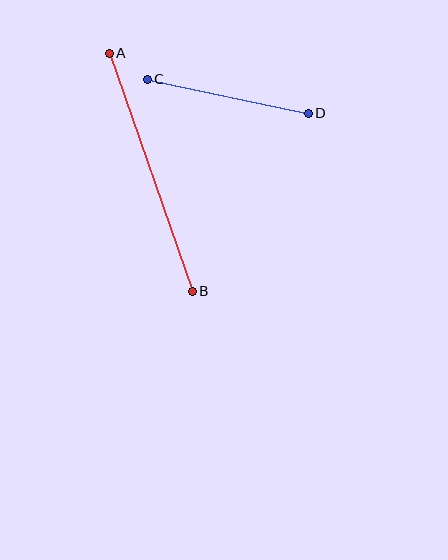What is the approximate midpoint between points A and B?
The midpoint is at approximately (151, 172) pixels.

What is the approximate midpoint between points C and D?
The midpoint is at approximately (228, 96) pixels.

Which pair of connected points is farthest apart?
Points A and B are farthest apart.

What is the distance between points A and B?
The distance is approximately 252 pixels.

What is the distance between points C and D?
The distance is approximately 165 pixels.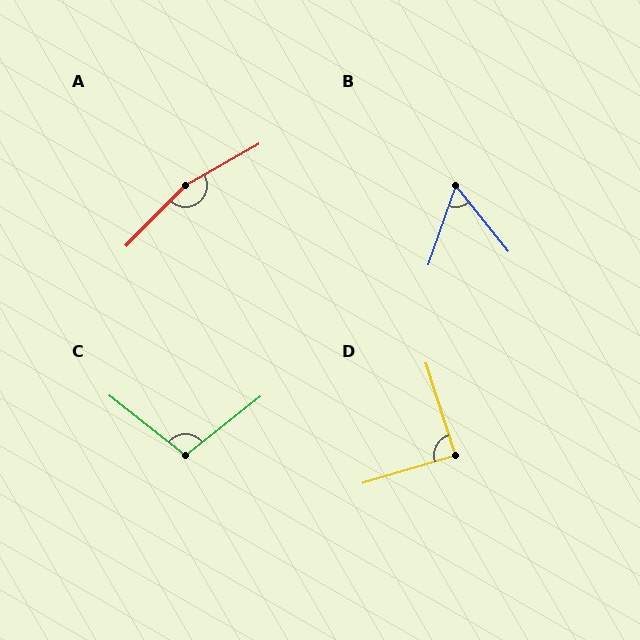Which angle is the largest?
A, at approximately 164 degrees.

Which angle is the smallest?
B, at approximately 58 degrees.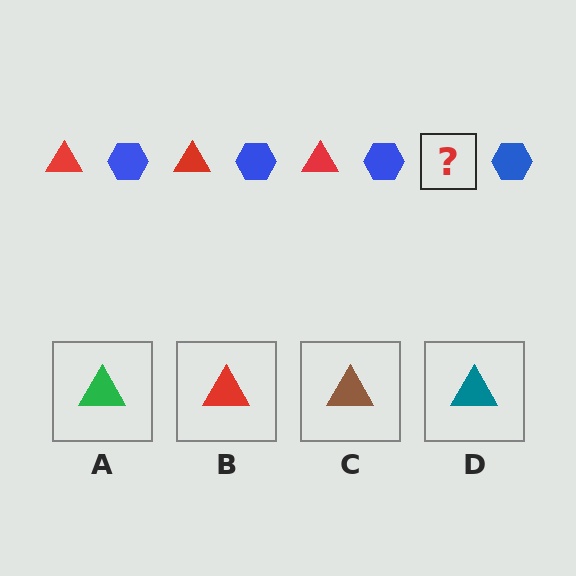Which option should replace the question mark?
Option B.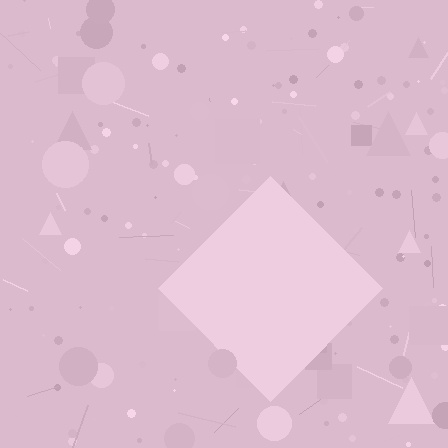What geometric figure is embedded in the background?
A diamond is embedded in the background.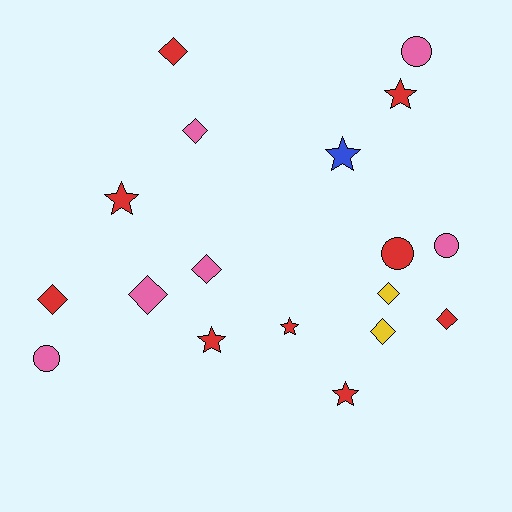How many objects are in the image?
There are 18 objects.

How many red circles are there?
There is 1 red circle.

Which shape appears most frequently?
Diamond, with 8 objects.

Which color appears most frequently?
Red, with 9 objects.